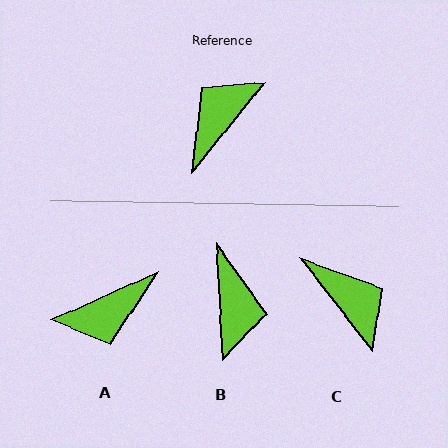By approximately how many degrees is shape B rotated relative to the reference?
Approximately 138 degrees clockwise.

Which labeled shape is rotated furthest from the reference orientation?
A, about 153 degrees away.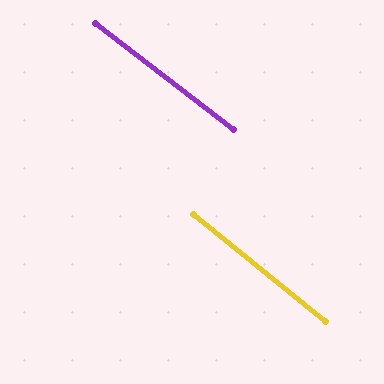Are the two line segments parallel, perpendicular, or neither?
Parallel — their directions differ by only 1.3°.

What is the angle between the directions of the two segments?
Approximately 1 degree.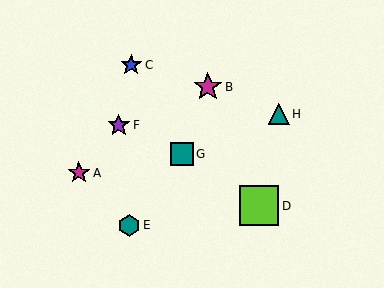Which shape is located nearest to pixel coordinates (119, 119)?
The purple star (labeled F) at (119, 125) is nearest to that location.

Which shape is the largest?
The lime square (labeled D) is the largest.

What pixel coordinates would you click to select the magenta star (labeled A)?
Click at (79, 173) to select the magenta star A.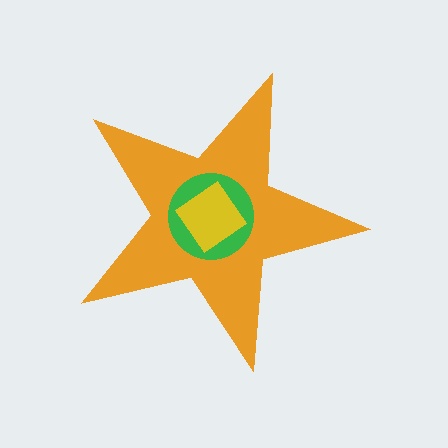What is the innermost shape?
The yellow diamond.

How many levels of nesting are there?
3.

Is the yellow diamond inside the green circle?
Yes.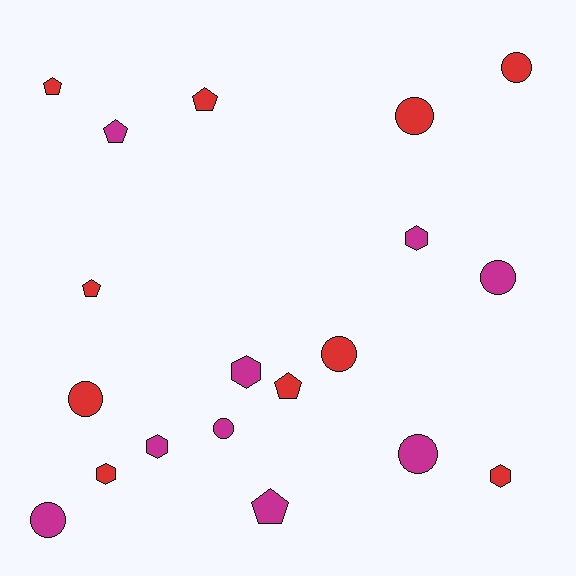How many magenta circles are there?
There are 4 magenta circles.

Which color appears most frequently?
Red, with 10 objects.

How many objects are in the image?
There are 19 objects.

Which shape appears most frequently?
Circle, with 8 objects.